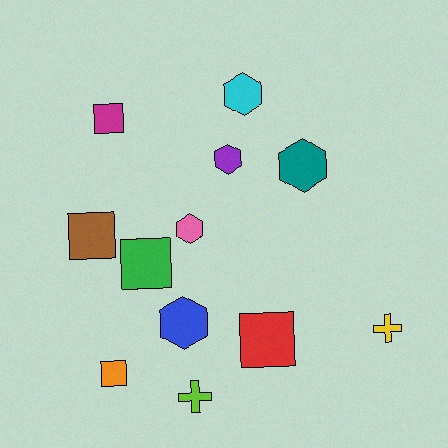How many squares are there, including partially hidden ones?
There are 5 squares.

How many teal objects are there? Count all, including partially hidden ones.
There is 1 teal object.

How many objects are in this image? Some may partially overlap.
There are 12 objects.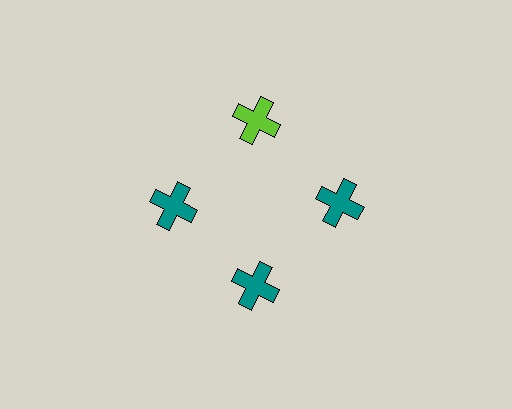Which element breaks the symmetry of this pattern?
The lime cross at roughly the 12 o'clock position breaks the symmetry. All other shapes are teal crosses.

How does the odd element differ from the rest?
It has a different color: lime instead of teal.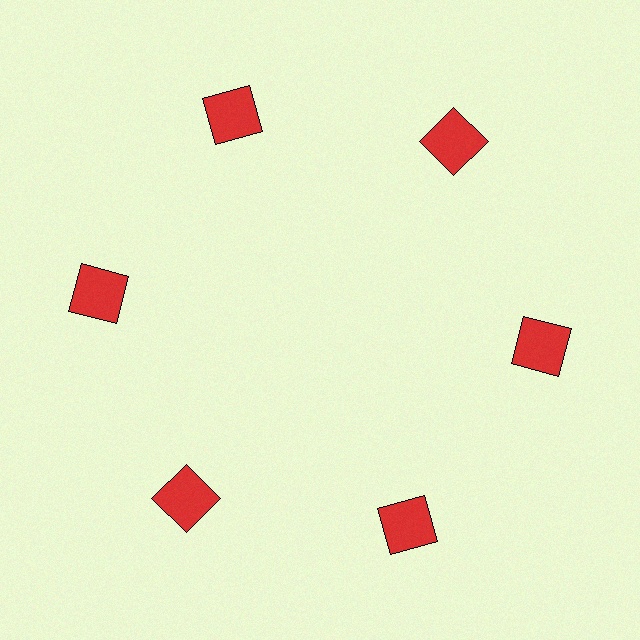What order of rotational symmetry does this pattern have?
This pattern has 6-fold rotational symmetry.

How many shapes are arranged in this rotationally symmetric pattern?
There are 6 shapes, arranged in 6 groups of 1.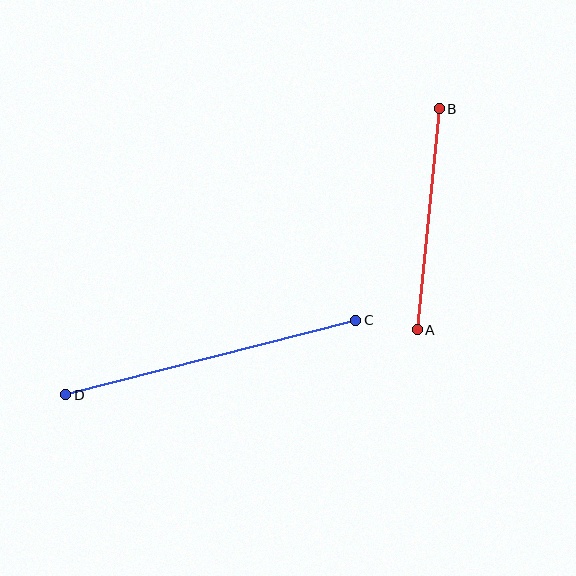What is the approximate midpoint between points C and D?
The midpoint is at approximately (211, 357) pixels.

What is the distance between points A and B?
The distance is approximately 222 pixels.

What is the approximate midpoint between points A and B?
The midpoint is at approximately (428, 219) pixels.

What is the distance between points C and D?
The distance is approximately 300 pixels.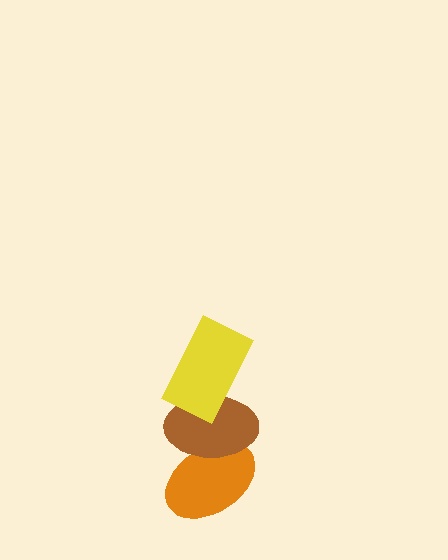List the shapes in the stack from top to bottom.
From top to bottom: the yellow rectangle, the brown ellipse, the orange ellipse.